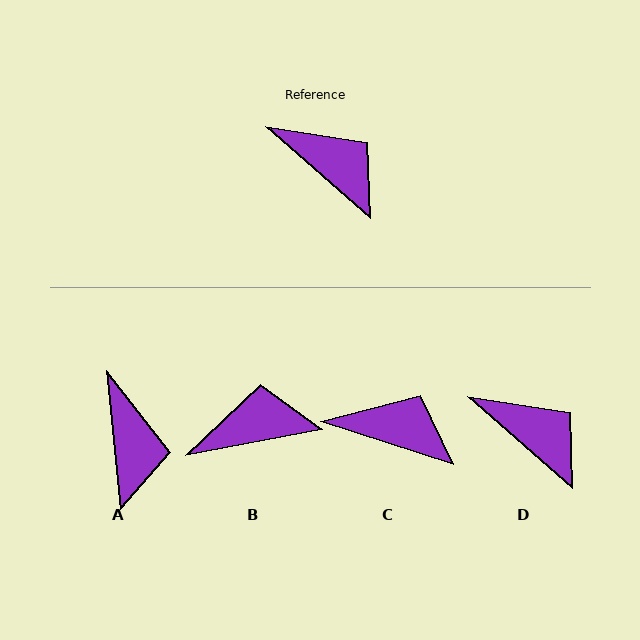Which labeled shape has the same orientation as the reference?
D.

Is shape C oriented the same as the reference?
No, it is off by about 23 degrees.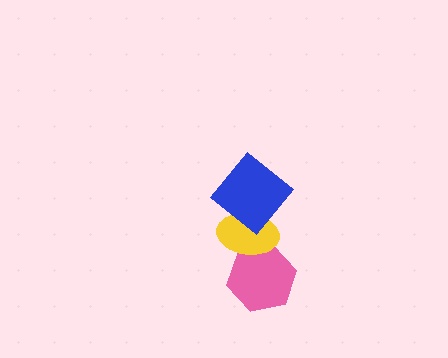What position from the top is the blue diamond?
The blue diamond is 1st from the top.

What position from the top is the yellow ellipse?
The yellow ellipse is 2nd from the top.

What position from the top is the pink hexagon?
The pink hexagon is 3rd from the top.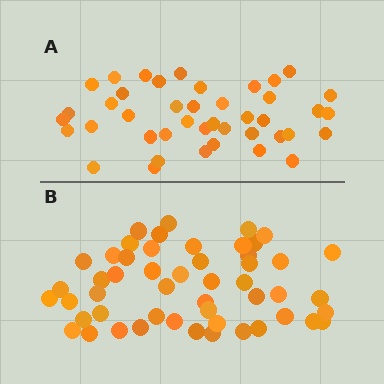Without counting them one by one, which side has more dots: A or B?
Region B (the bottom region) has more dots.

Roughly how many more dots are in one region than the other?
Region B has roughly 8 or so more dots than region A.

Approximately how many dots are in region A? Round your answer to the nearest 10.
About 40 dots. (The exact count is 42, which rounds to 40.)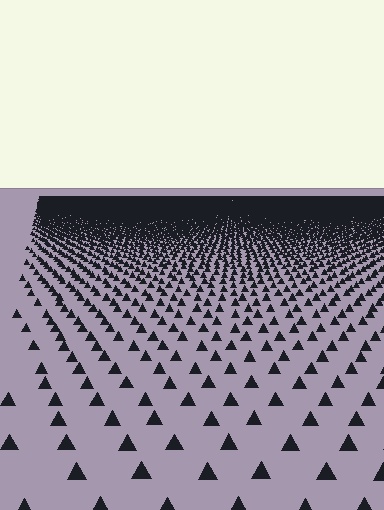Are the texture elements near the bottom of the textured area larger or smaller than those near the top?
Larger. Near the bottom, elements are closer to the viewer and appear at a bigger on-screen size.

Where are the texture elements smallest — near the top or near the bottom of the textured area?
Near the top.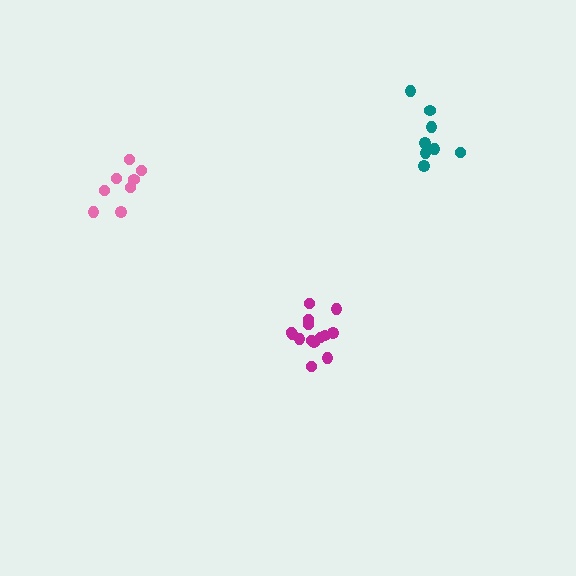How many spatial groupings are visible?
There are 3 spatial groupings.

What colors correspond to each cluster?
The clusters are colored: magenta, pink, teal.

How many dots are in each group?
Group 1: 14 dots, Group 2: 8 dots, Group 3: 8 dots (30 total).